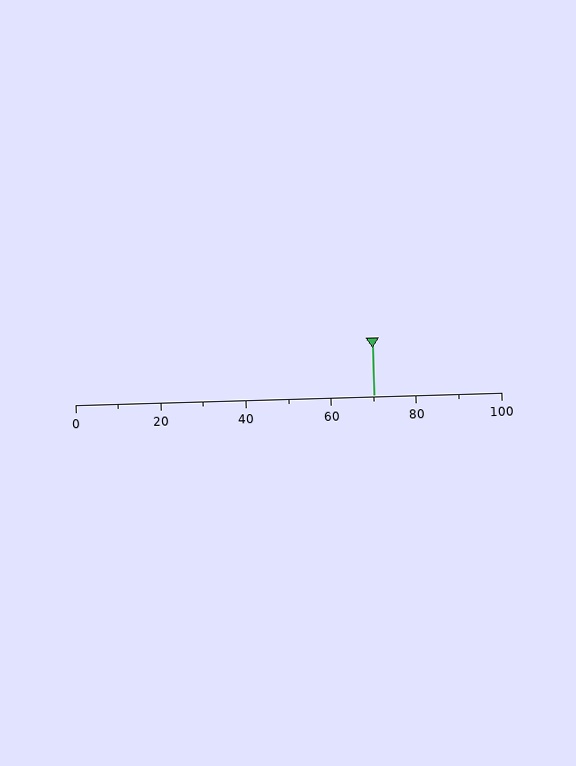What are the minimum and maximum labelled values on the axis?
The axis runs from 0 to 100.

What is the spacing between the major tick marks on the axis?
The major ticks are spaced 20 apart.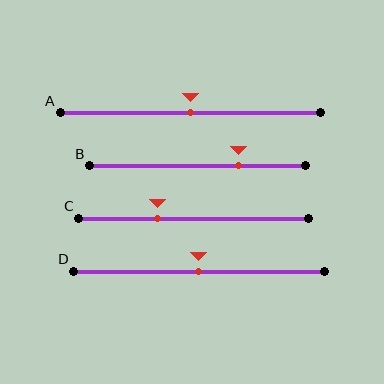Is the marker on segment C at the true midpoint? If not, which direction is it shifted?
No, the marker on segment C is shifted to the left by about 15% of the segment length.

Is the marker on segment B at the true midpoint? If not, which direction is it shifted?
No, the marker on segment B is shifted to the right by about 19% of the segment length.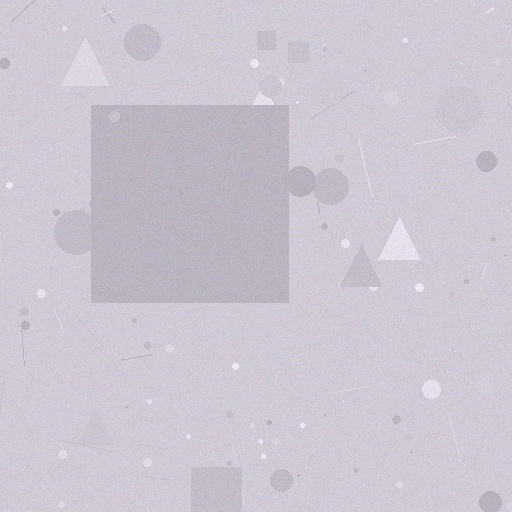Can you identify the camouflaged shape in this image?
The camouflaged shape is a square.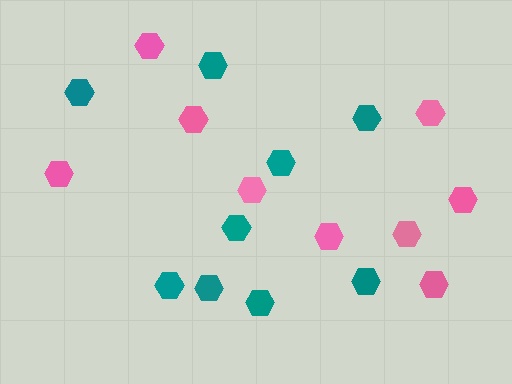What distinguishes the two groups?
There are 2 groups: one group of teal hexagons (9) and one group of pink hexagons (9).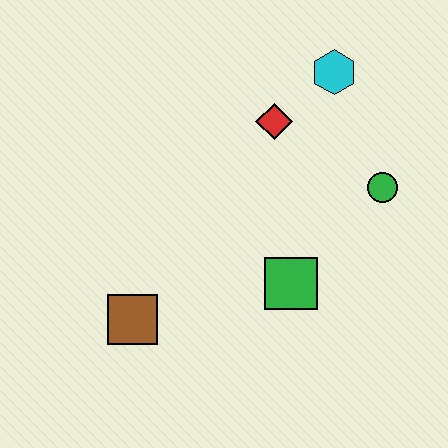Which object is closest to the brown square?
The green square is closest to the brown square.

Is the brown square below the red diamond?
Yes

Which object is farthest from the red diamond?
The brown square is farthest from the red diamond.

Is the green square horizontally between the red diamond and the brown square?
No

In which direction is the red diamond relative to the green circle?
The red diamond is to the left of the green circle.